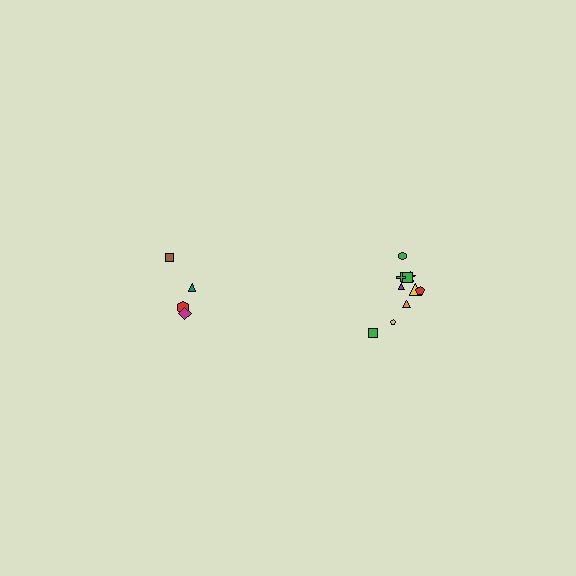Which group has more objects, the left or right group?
The right group.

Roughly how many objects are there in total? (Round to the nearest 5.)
Roughly 15 objects in total.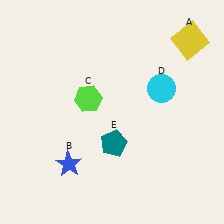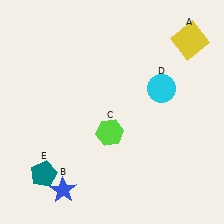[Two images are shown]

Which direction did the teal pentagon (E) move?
The teal pentagon (E) moved left.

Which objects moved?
The objects that moved are: the blue star (B), the lime hexagon (C), the teal pentagon (E).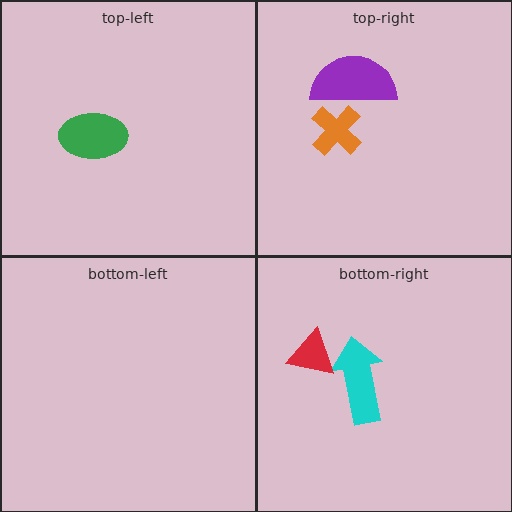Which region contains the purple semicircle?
The top-right region.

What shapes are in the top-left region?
The green ellipse.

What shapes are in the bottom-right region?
The cyan arrow, the red triangle.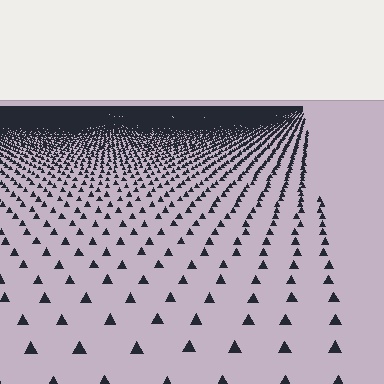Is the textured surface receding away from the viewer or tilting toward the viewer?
The surface is receding away from the viewer. Texture elements get smaller and denser toward the top.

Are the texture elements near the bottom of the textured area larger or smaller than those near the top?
Larger. Near the bottom, elements are closer to the viewer and appear at a bigger on-screen size.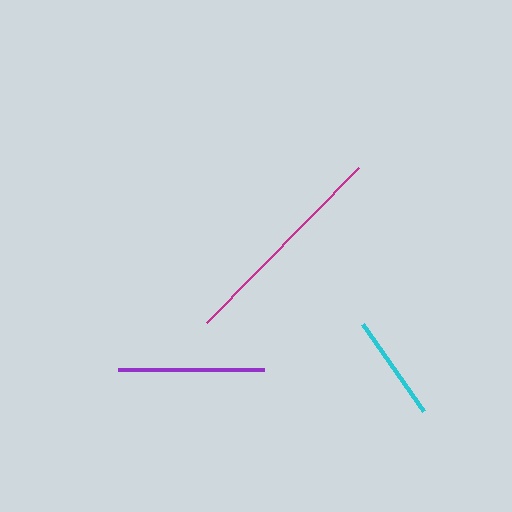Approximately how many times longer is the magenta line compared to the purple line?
The magenta line is approximately 1.5 times the length of the purple line.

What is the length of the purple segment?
The purple segment is approximately 146 pixels long.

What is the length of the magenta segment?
The magenta segment is approximately 217 pixels long.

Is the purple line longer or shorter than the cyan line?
The purple line is longer than the cyan line.